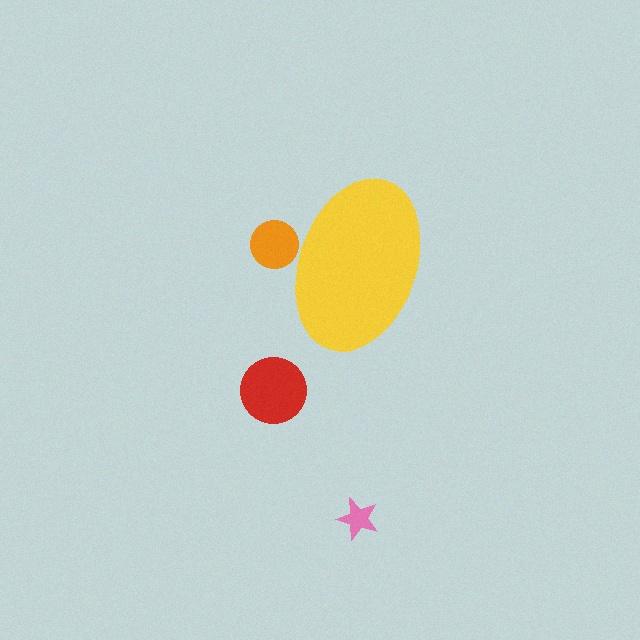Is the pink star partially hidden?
No, the pink star is fully visible.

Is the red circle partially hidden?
No, the red circle is fully visible.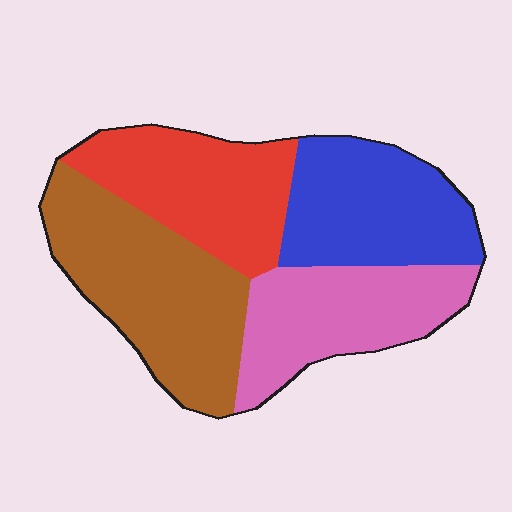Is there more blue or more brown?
Brown.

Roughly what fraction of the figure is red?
Red takes up about one quarter (1/4) of the figure.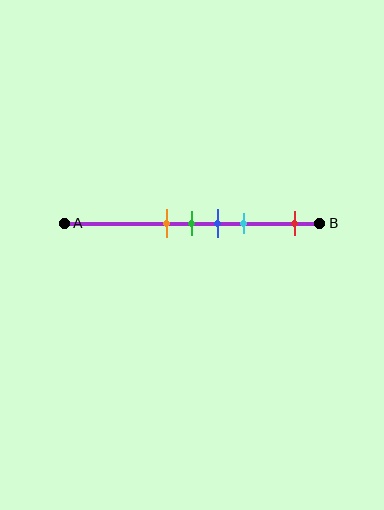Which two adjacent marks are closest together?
The orange and green marks are the closest adjacent pair.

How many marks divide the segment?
There are 5 marks dividing the segment.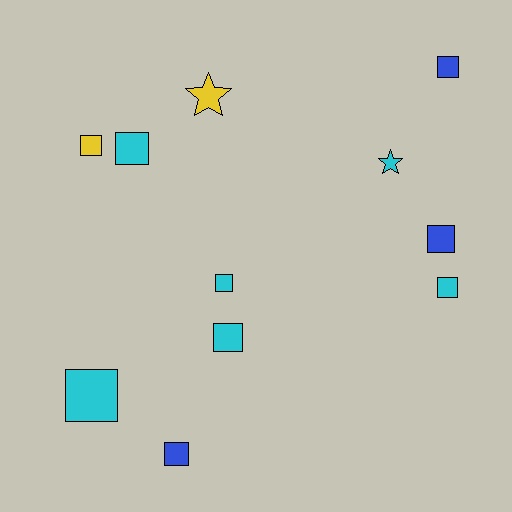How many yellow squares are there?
There is 1 yellow square.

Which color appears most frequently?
Cyan, with 6 objects.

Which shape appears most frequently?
Square, with 9 objects.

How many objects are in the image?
There are 11 objects.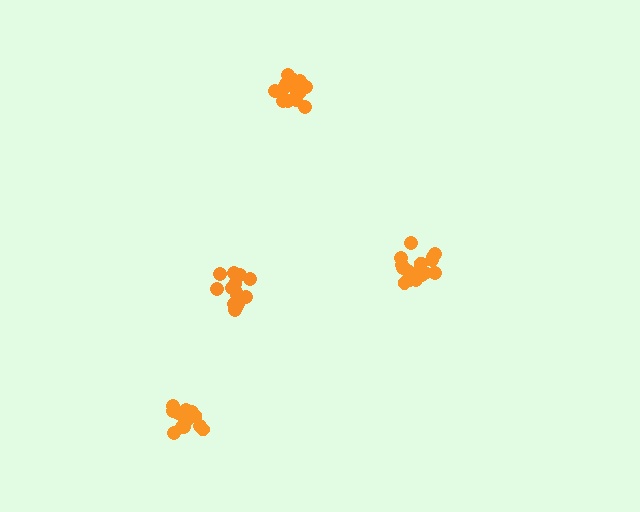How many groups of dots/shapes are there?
There are 4 groups.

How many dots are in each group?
Group 1: 16 dots, Group 2: 17 dots, Group 3: 14 dots, Group 4: 13 dots (60 total).